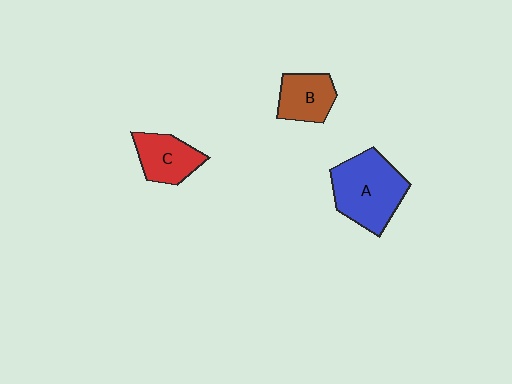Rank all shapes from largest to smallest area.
From largest to smallest: A (blue), C (red), B (brown).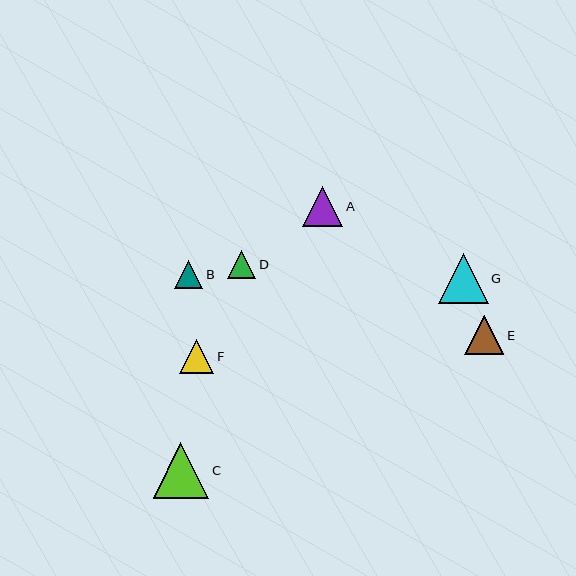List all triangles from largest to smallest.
From largest to smallest: C, G, A, E, F, D, B.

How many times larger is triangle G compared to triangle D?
Triangle G is approximately 1.8 times the size of triangle D.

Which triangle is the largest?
Triangle C is the largest with a size of approximately 56 pixels.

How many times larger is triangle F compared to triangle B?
Triangle F is approximately 1.2 times the size of triangle B.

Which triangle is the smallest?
Triangle B is the smallest with a size of approximately 28 pixels.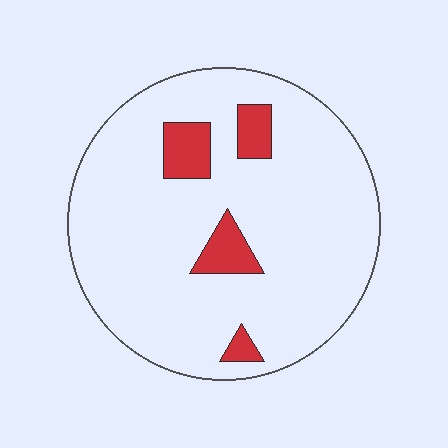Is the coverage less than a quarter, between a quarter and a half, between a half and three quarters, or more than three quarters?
Less than a quarter.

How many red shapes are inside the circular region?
4.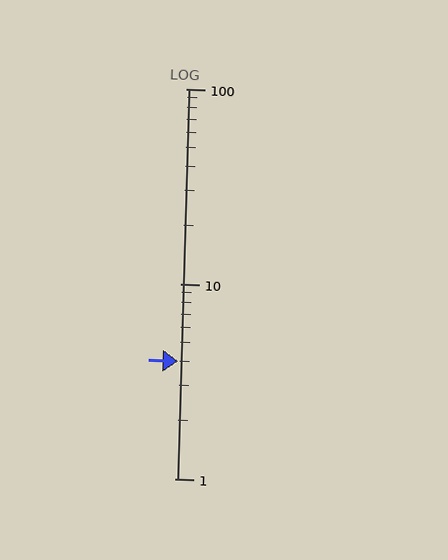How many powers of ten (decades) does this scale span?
The scale spans 2 decades, from 1 to 100.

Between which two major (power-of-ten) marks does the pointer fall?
The pointer is between 1 and 10.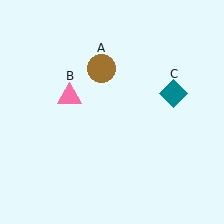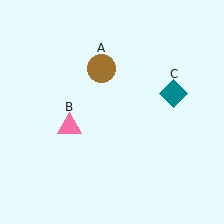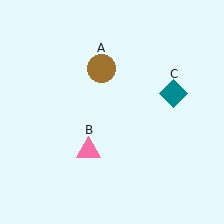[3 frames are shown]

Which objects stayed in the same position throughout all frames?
Brown circle (object A) and teal diamond (object C) remained stationary.